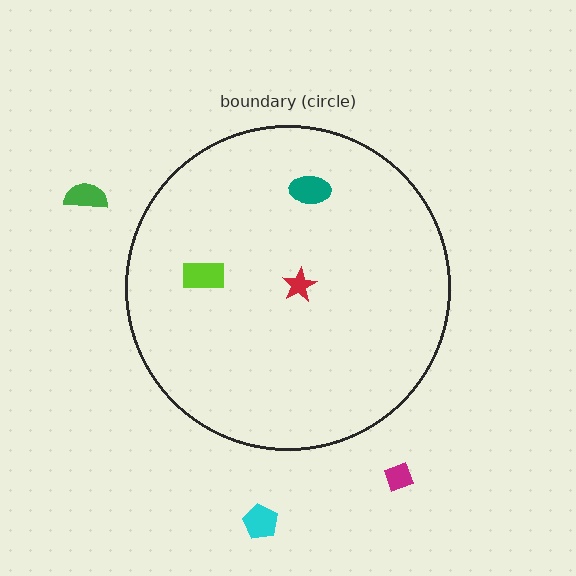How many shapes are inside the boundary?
3 inside, 3 outside.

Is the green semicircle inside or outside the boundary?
Outside.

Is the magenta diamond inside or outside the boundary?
Outside.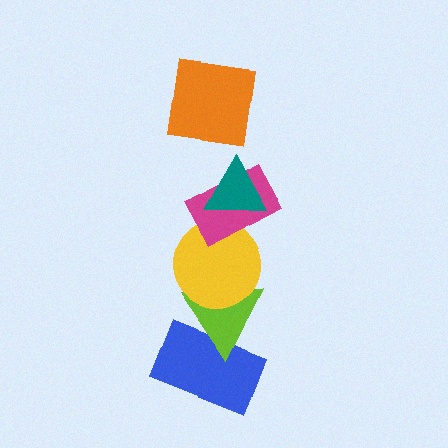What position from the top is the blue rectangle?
The blue rectangle is 6th from the top.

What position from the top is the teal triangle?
The teal triangle is 2nd from the top.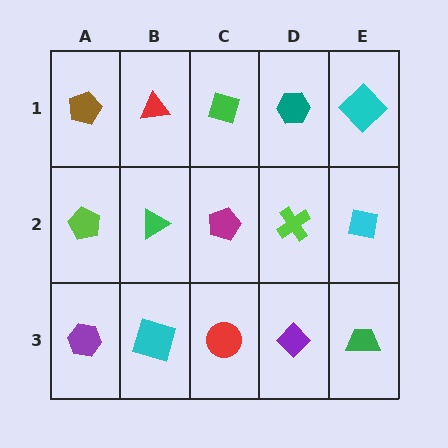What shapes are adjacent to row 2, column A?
A brown pentagon (row 1, column A), a purple hexagon (row 3, column A), a green triangle (row 2, column B).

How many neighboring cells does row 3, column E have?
2.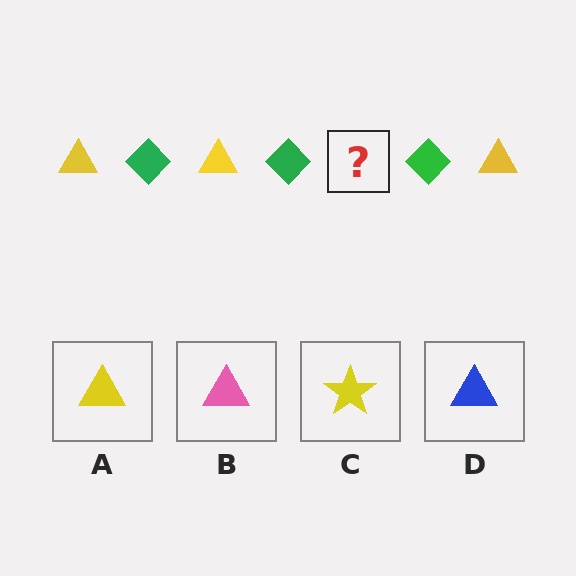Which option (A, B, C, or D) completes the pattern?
A.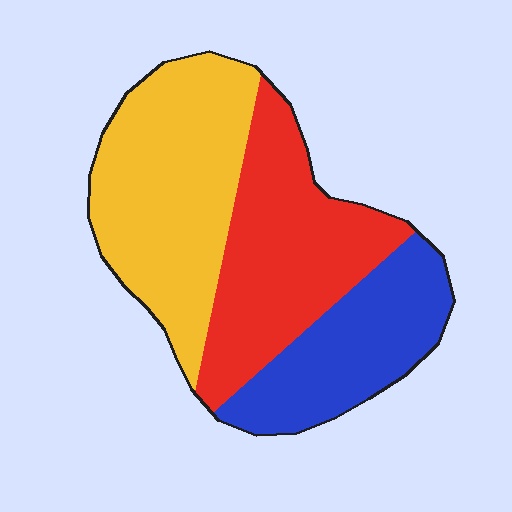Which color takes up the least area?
Blue, at roughly 25%.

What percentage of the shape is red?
Red takes up between a third and a half of the shape.